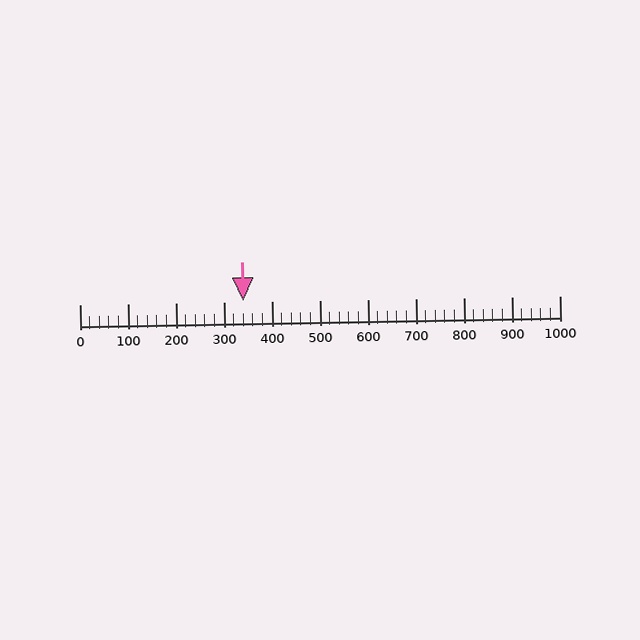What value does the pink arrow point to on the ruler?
The pink arrow points to approximately 340.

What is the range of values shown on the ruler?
The ruler shows values from 0 to 1000.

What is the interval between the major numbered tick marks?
The major tick marks are spaced 100 units apart.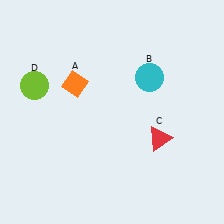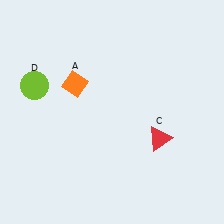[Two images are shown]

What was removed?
The cyan circle (B) was removed in Image 2.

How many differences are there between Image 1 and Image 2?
There is 1 difference between the two images.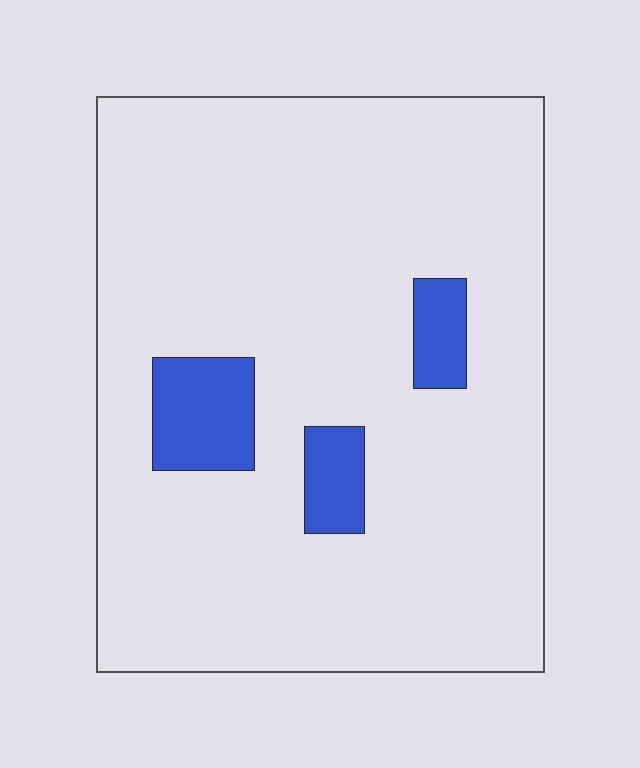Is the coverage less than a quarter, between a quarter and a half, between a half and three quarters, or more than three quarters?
Less than a quarter.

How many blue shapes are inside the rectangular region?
3.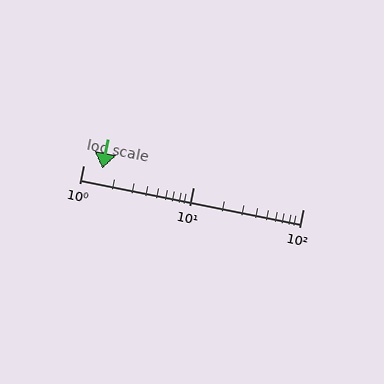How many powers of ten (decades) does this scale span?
The scale spans 2 decades, from 1 to 100.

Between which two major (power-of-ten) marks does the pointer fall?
The pointer is between 1 and 10.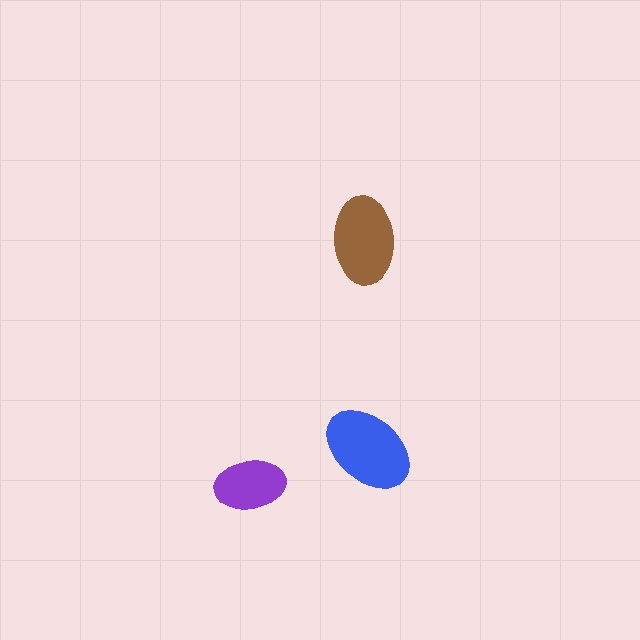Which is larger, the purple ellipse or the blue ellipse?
The blue one.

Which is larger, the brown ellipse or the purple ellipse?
The brown one.